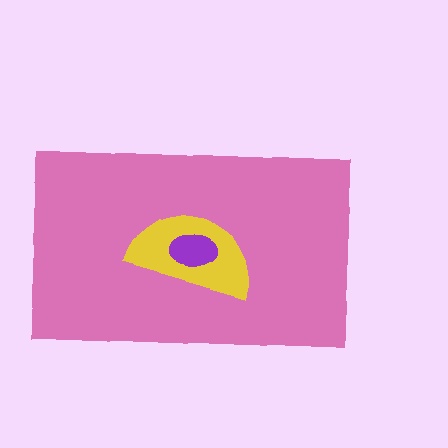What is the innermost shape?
The purple ellipse.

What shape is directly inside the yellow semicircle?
The purple ellipse.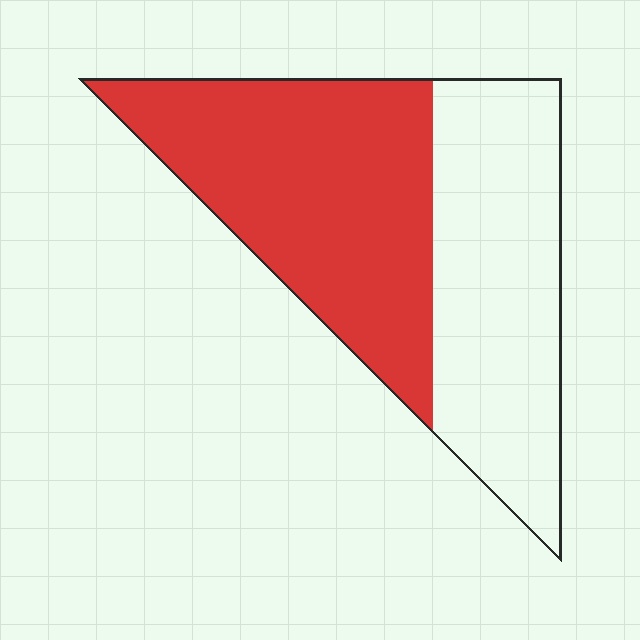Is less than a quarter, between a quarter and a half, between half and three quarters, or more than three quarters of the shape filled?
Between half and three quarters.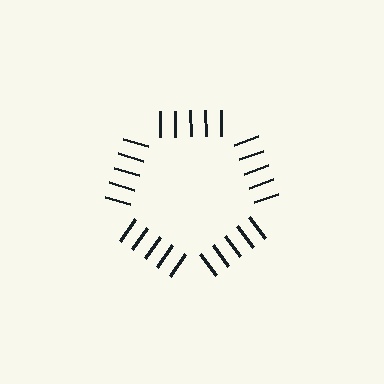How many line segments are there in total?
25 — 5 along each of the 5 edges.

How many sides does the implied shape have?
5 sides — the line-ends trace a pentagon.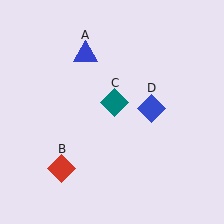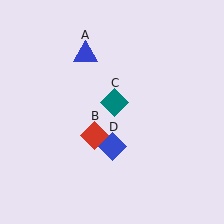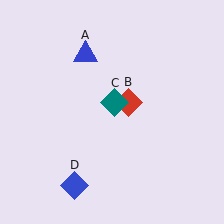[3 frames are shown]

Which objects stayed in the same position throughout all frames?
Blue triangle (object A) and teal diamond (object C) remained stationary.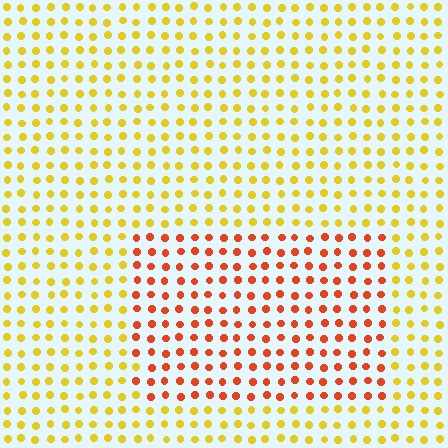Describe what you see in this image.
The image is filled with small yellow elements in a uniform arrangement. A rectangle-shaped region is visible where the elements are tinted to a slightly different hue, forming a subtle color boundary.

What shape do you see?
I see a rectangle.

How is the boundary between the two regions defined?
The boundary is defined purely by a slight shift in hue (about 43 degrees). Spacing, size, and orientation are identical on both sides.